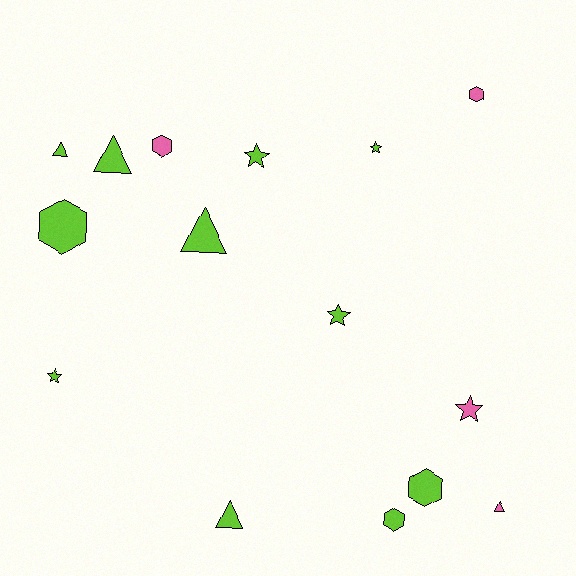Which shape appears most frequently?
Hexagon, with 5 objects.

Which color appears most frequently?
Lime, with 11 objects.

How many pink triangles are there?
There is 1 pink triangle.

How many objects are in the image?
There are 15 objects.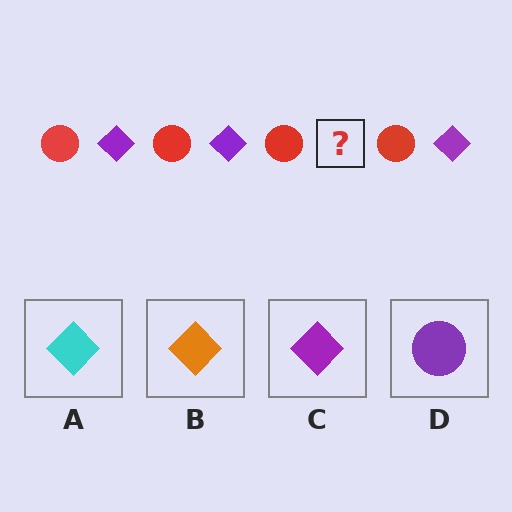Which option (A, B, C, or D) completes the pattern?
C.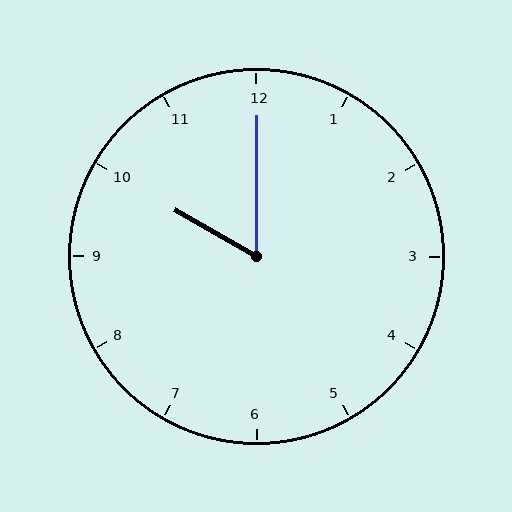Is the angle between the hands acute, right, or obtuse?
It is acute.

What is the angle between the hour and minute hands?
Approximately 60 degrees.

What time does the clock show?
10:00.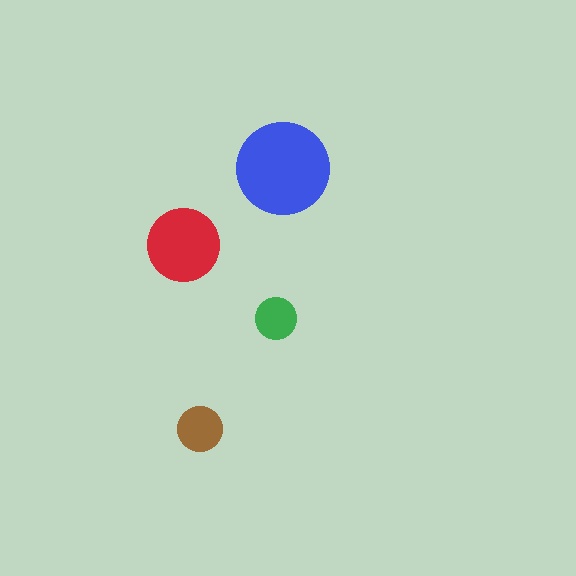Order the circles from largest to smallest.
the blue one, the red one, the brown one, the green one.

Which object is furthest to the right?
The blue circle is rightmost.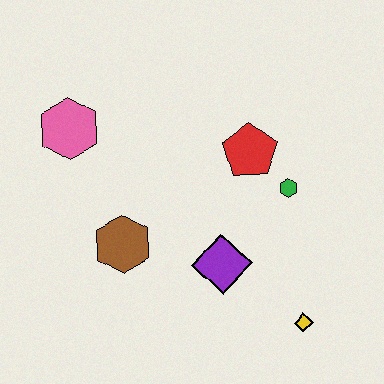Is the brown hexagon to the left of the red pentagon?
Yes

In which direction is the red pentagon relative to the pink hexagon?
The red pentagon is to the right of the pink hexagon.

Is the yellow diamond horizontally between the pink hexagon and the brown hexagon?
No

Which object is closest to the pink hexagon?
The brown hexagon is closest to the pink hexagon.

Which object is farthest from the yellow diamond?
The pink hexagon is farthest from the yellow diamond.